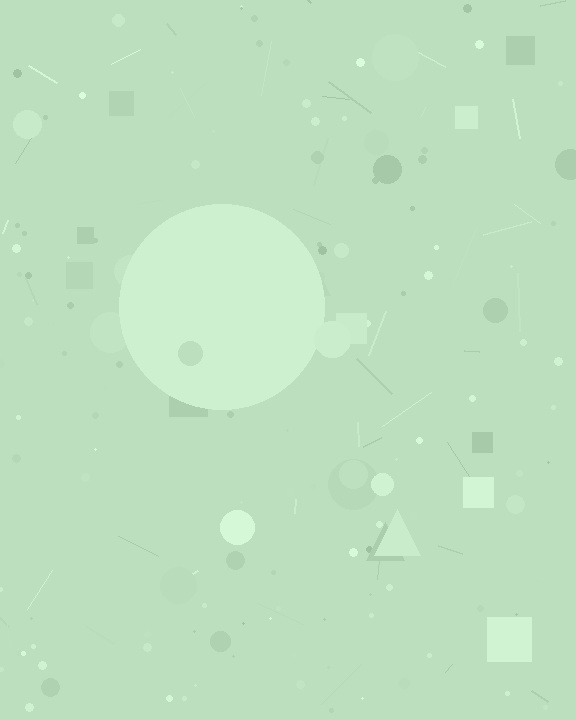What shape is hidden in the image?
A circle is hidden in the image.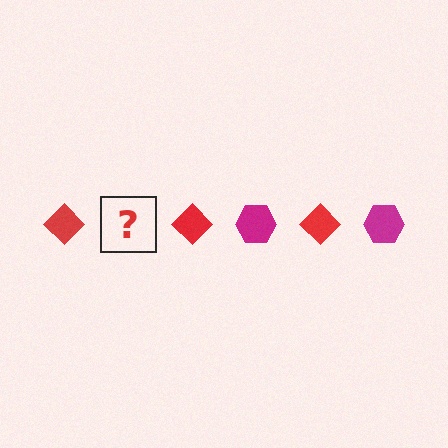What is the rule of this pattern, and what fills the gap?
The rule is that the pattern alternates between red diamond and magenta hexagon. The gap should be filled with a magenta hexagon.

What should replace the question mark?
The question mark should be replaced with a magenta hexagon.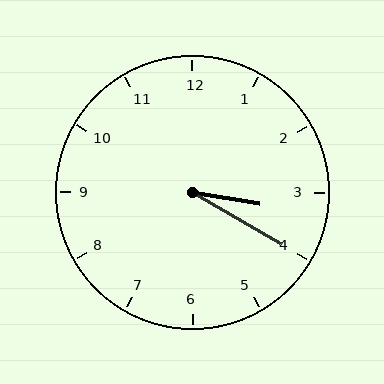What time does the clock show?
3:20.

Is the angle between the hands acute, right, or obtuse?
It is acute.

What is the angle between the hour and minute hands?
Approximately 20 degrees.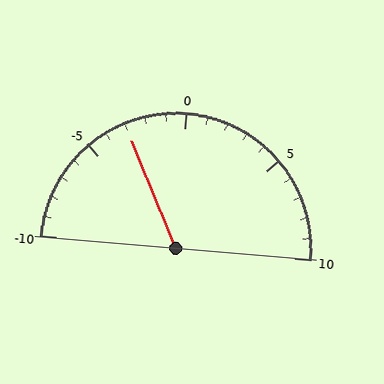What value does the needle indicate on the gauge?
The needle indicates approximately -3.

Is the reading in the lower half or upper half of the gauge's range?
The reading is in the lower half of the range (-10 to 10).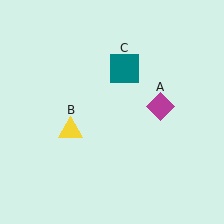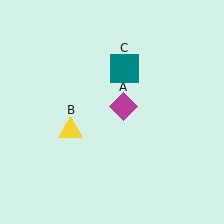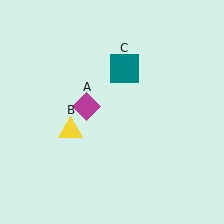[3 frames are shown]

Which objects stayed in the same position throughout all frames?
Yellow triangle (object B) and teal square (object C) remained stationary.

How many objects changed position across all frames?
1 object changed position: magenta diamond (object A).